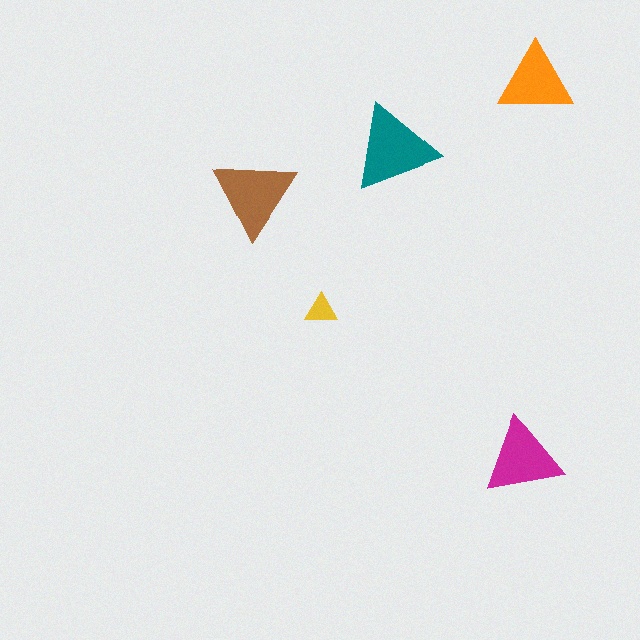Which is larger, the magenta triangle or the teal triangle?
The teal one.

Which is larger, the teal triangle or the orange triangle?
The teal one.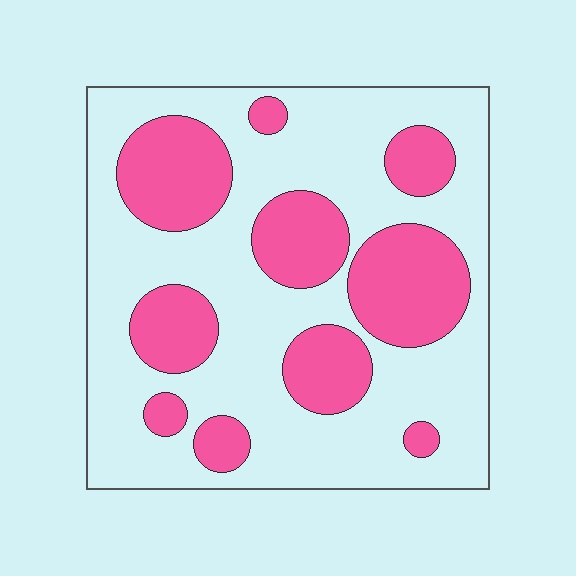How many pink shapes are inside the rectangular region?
10.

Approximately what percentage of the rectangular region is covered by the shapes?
Approximately 35%.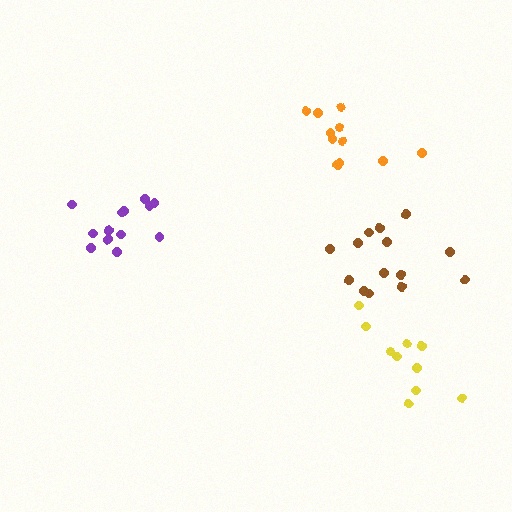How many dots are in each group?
Group 1: 13 dots, Group 2: 11 dots, Group 3: 14 dots, Group 4: 10 dots (48 total).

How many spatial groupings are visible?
There are 4 spatial groupings.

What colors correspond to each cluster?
The clusters are colored: purple, orange, brown, yellow.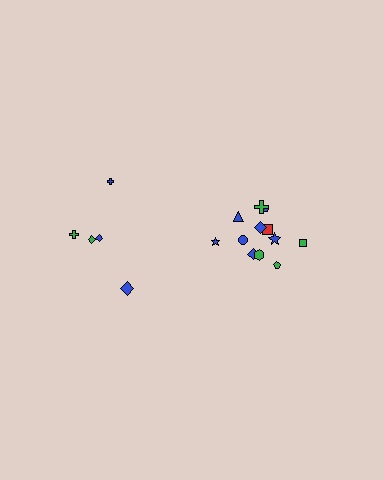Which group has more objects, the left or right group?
The right group.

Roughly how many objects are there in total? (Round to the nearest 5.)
Roughly 15 objects in total.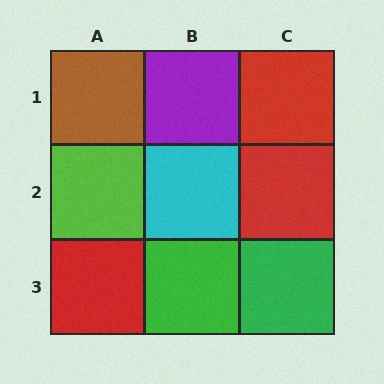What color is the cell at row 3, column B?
Green.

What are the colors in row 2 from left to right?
Lime, cyan, red.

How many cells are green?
2 cells are green.